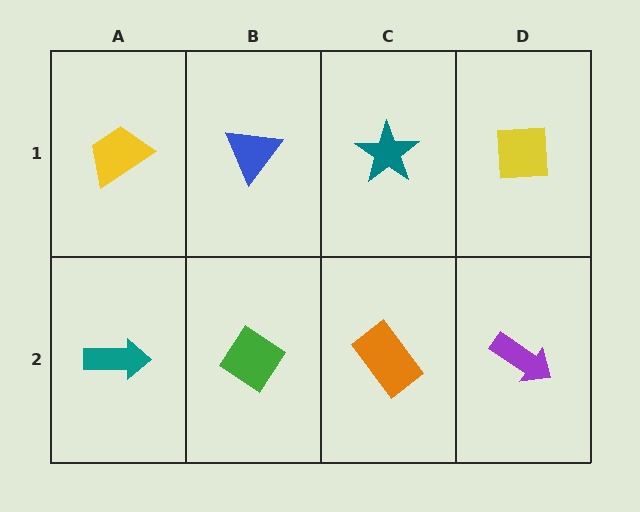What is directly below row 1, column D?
A purple arrow.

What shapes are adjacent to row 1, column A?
A teal arrow (row 2, column A), a blue triangle (row 1, column B).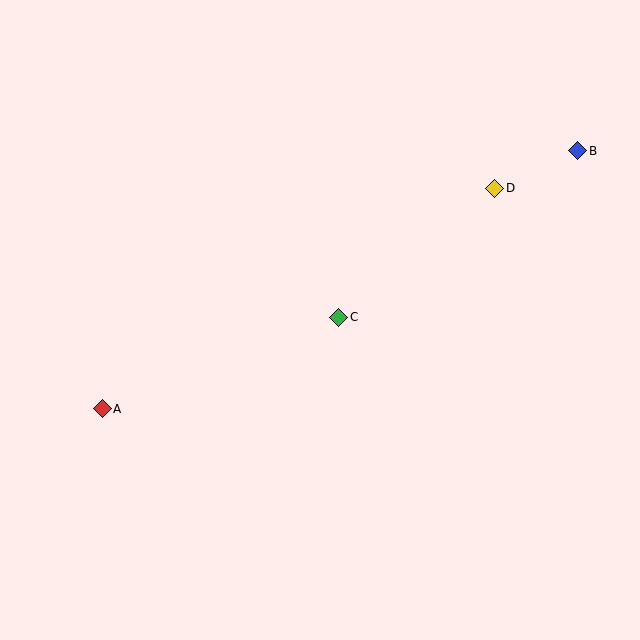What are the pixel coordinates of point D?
Point D is at (495, 188).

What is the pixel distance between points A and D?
The distance between A and D is 450 pixels.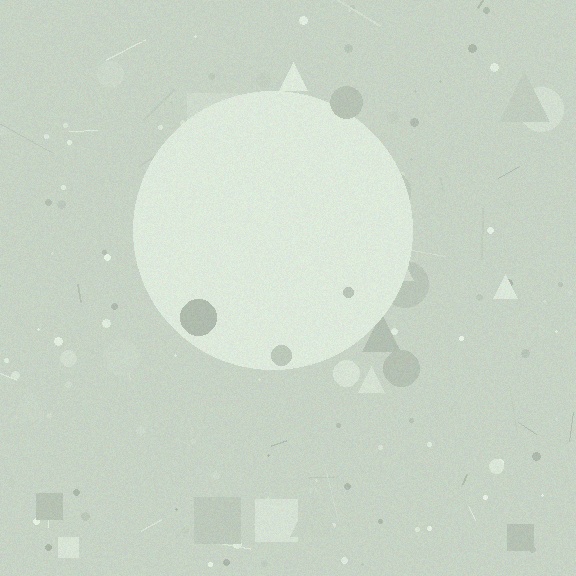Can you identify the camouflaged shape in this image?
The camouflaged shape is a circle.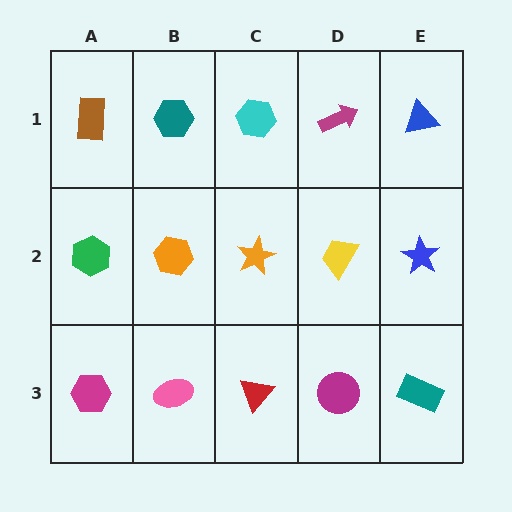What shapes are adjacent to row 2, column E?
A blue triangle (row 1, column E), a teal rectangle (row 3, column E), a yellow trapezoid (row 2, column D).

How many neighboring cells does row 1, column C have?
3.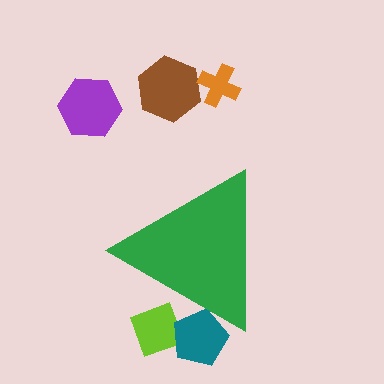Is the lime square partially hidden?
Yes, the lime square is partially hidden behind the green triangle.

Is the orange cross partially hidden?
No, the orange cross is fully visible.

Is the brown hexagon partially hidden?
No, the brown hexagon is fully visible.